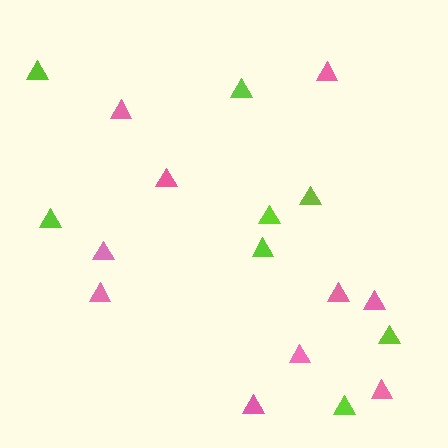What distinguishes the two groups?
There are 2 groups: one group of pink triangles (10) and one group of lime triangles (8).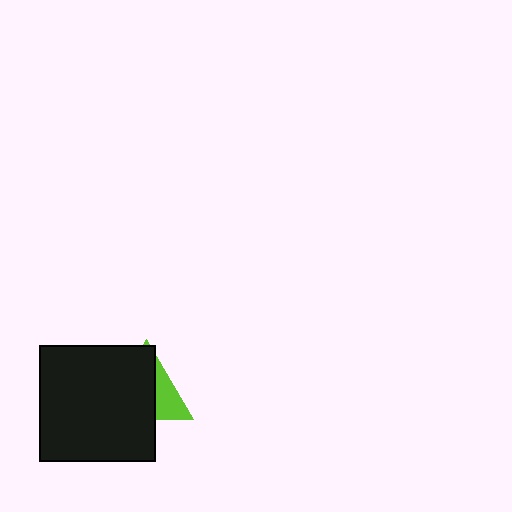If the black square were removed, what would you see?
You would see the complete lime triangle.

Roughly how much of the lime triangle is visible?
A small part of it is visible (roughly 34%).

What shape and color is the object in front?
The object in front is a black square.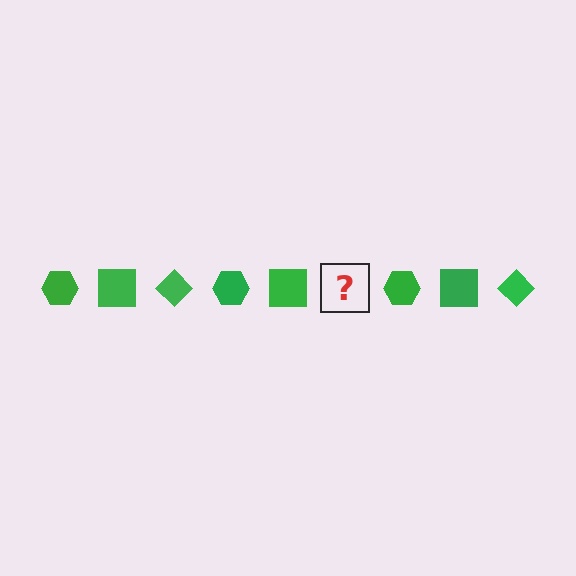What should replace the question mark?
The question mark should be replaced with a green diamond.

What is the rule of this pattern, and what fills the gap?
The rule is that the pattern cycles through hexagon, square, diamond shapes in green. The gap should be filled with a green diamond.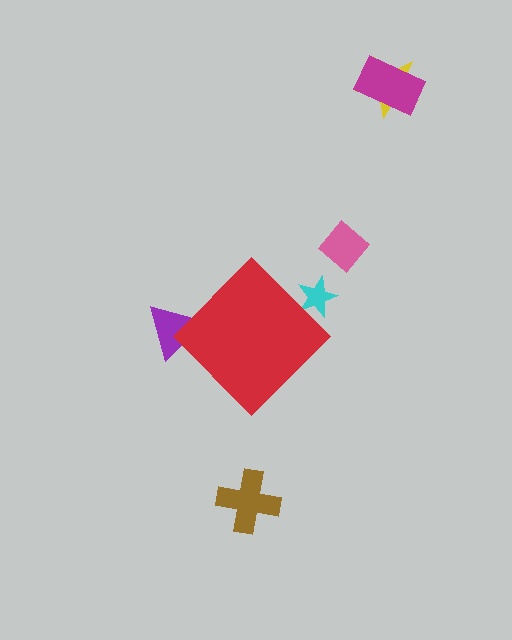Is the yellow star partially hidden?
No, the yellow star is fully visible.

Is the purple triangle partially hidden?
Yes, the purple triangle is partially hidden behind the red diamond.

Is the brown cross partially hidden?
No, the brown cross is fully visible.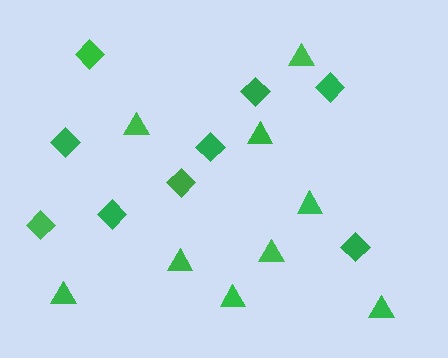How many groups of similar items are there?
There are 2 groups: one group of triangles (9) and one group of diamonds (9).